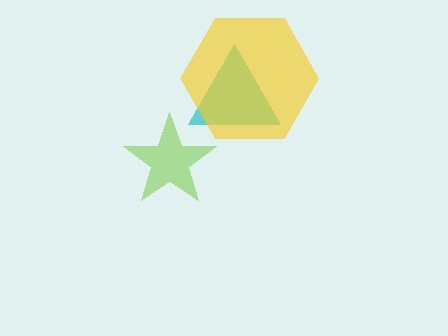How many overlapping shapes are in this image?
There are 3 overlapping shapes in the image.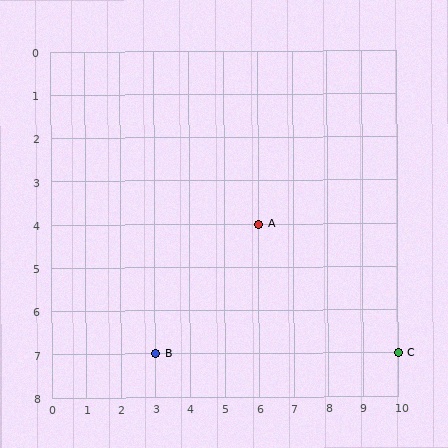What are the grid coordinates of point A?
Point A is at grid coordinates (6, 4).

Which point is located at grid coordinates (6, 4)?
Point A is at (6, 4).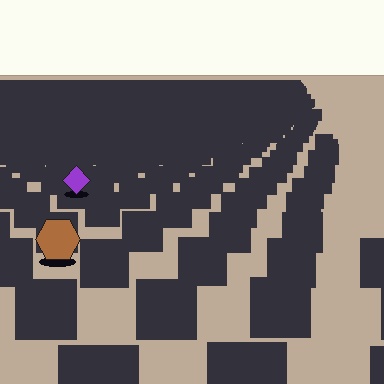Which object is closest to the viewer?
The brown hexagon is closest. The texture marks near it are larger and more spread out.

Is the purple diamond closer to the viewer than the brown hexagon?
No. The brown hexagon is closer — you can tell from the texture gradient: the ground texture is coarser near it.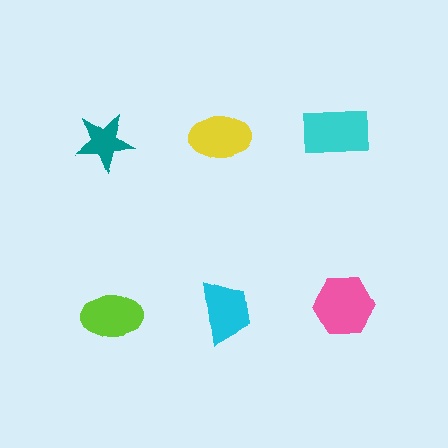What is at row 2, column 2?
A cyan trapezoid.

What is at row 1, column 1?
A teal star.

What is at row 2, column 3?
A pink hexagon.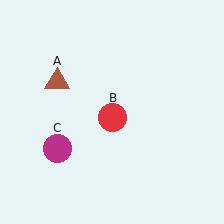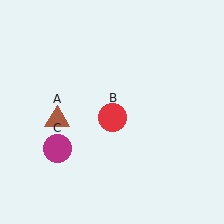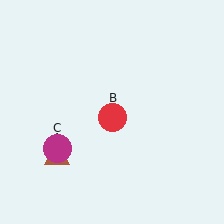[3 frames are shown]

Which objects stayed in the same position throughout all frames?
Red circle (object B) and magenta circle (object C) remained stationary.